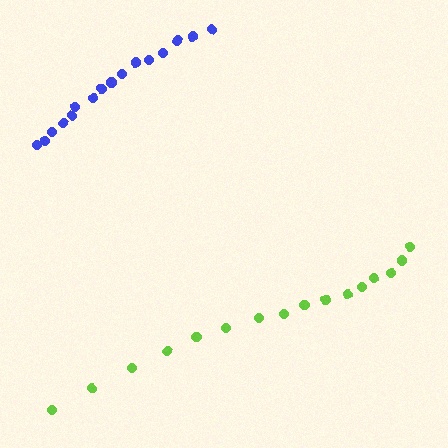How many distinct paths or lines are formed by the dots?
There are 2 distinct paths.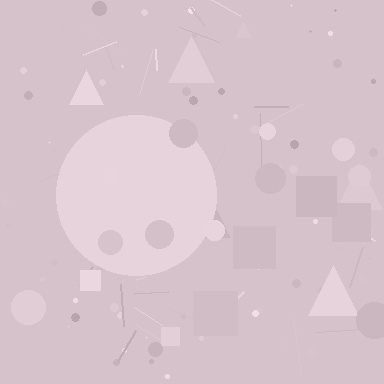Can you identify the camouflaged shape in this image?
The camouflaged shape is a circle.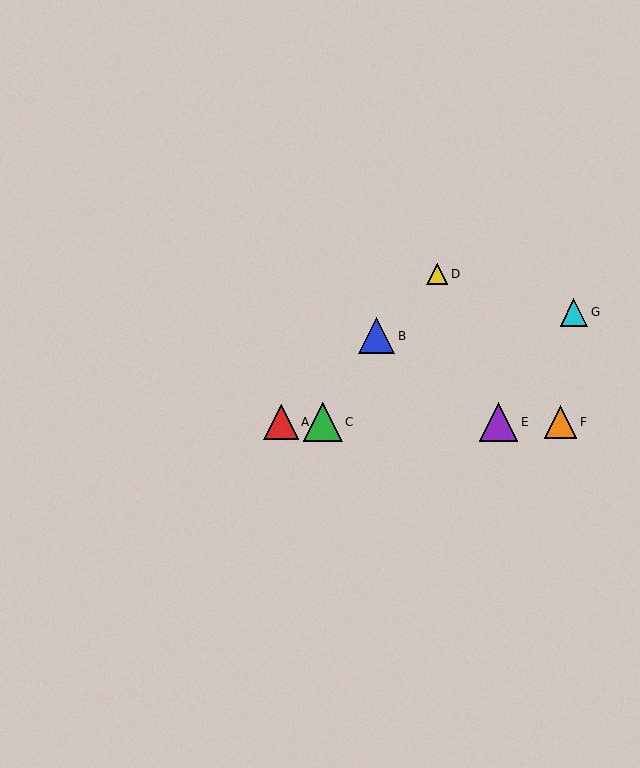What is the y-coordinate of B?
Object B is at y≈336.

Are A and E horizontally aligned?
Yes, both are at y≈422.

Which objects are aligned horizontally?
Objects A, C, E, F are aligned horizontally.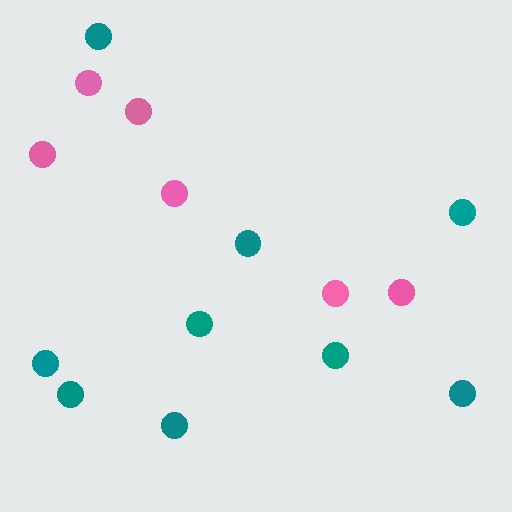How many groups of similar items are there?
There are 2 groups: one group of teal circles (9) and one group of pink circles (6).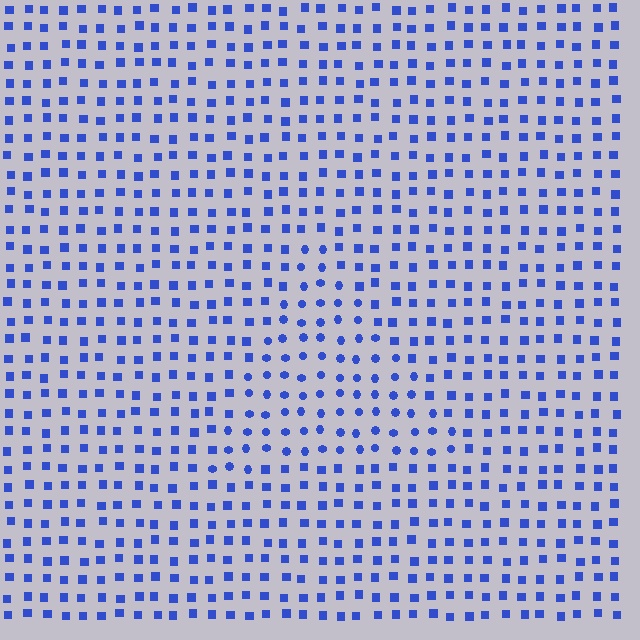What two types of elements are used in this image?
The image uses circles inside the triangle region and squares outside it.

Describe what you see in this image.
The image is filled with small blue elements arranged in a uniform grid. A triangle-shaped region contains circles, while the surrounding area contains squares. The boundary is defined purely by the change in element shape.